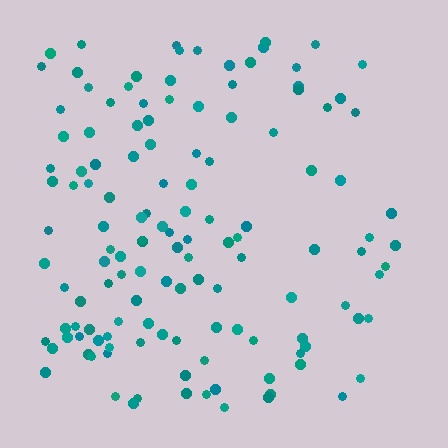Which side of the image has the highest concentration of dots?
The left.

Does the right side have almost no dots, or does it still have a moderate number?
Still a moderate number, just noticeably fewer than the left.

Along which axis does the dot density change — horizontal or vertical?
Horizontal.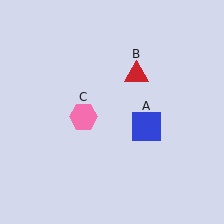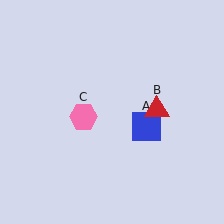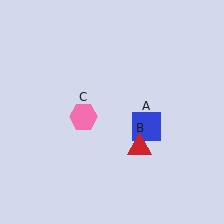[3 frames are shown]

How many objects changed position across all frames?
1 object changed position: red triangle (object B).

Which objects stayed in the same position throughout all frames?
Blue square (object A) and pink hexagon (object C) remained stationary.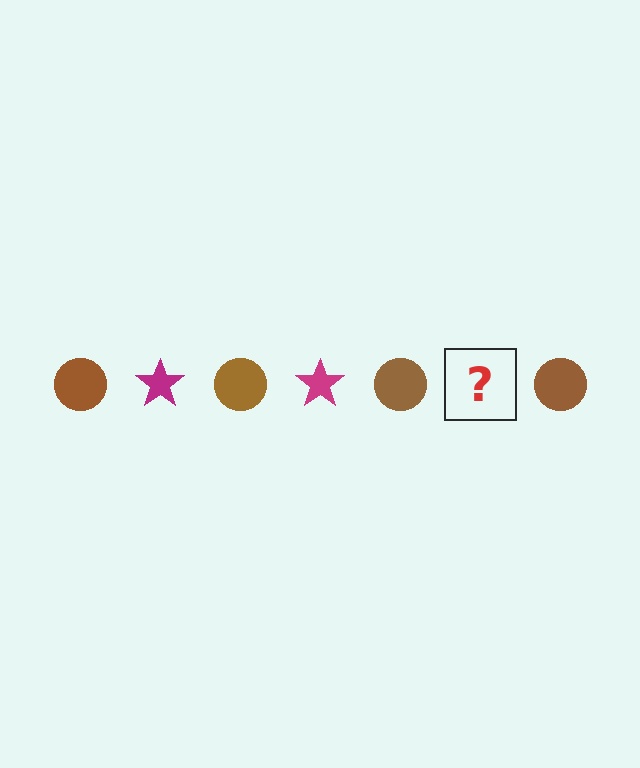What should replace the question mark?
The question mark should be replaced with a magenta star.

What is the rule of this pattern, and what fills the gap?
The rule is that the pattern alternates between brown circle and magenta star. The gap should be filled with a magenta star.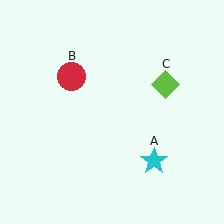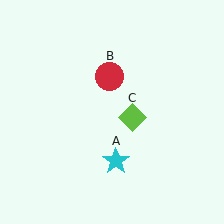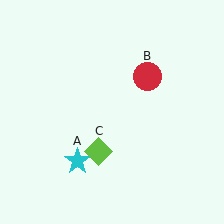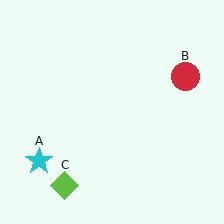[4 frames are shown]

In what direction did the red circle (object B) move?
The red circle (object B) moved right.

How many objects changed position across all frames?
3 objects changed position: cyan star (object A), red circle (object B), lime diamond (object C).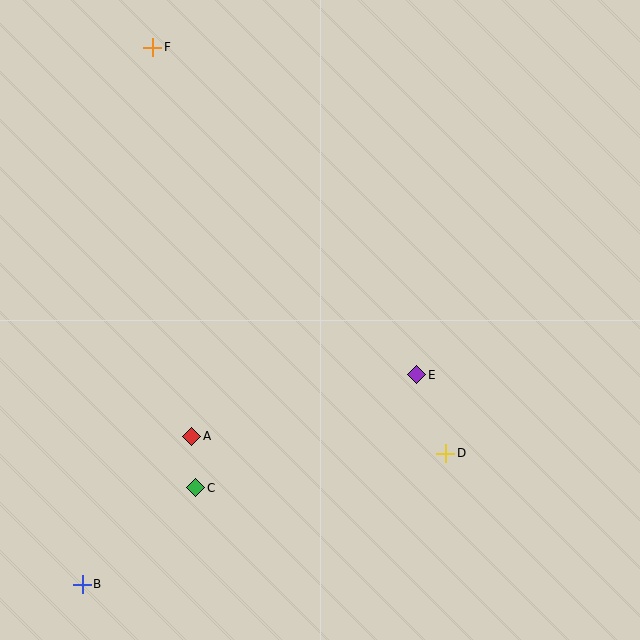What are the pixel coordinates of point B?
Point B is at (82, 584).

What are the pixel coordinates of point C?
Point C is at (196, 488).